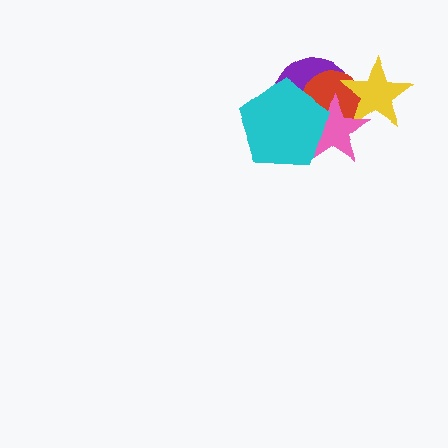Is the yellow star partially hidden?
Yes, it is partially covered by another shape.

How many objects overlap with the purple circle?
4 objects overlap with the purple circle.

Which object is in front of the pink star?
The cyan pentagon is in front of the pink star.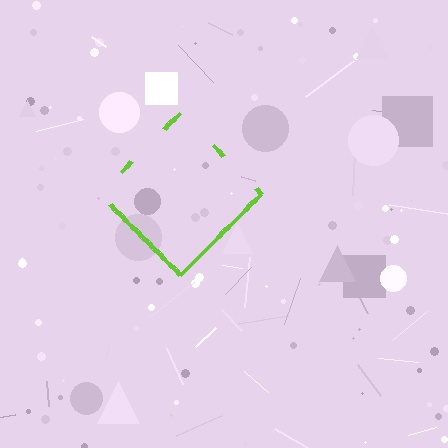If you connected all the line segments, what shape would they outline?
They would outline a diamond.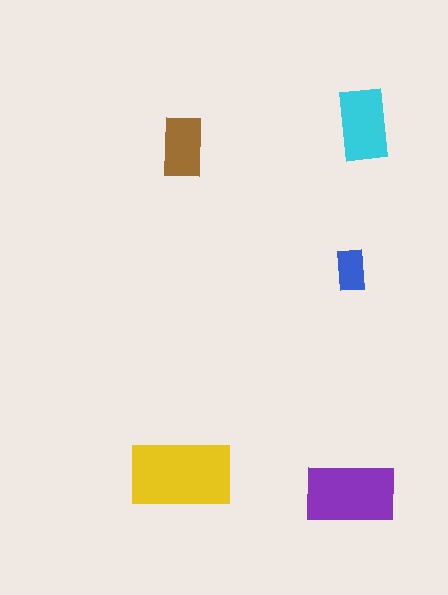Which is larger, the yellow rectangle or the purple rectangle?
The yellow one.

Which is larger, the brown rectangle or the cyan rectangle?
The cyan one.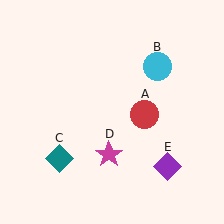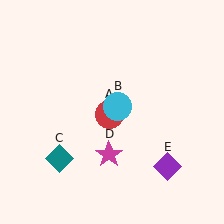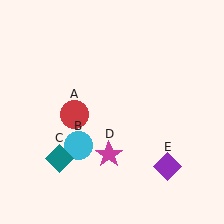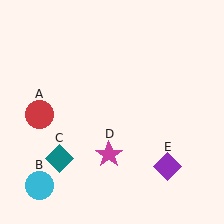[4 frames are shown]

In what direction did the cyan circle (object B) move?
The cyan circle (object B) moved down and to the left.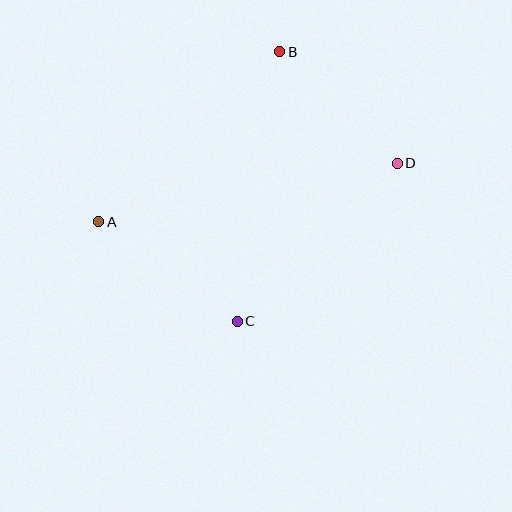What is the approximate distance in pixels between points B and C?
The distance between B and C is approximately 273 pixels.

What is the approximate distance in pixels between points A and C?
The distance between A and C is approximately 170 pixels.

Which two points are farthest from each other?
Points A and D are farthest from each other.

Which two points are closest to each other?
Points B and D are closest to each other.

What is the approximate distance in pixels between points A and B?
The distance between A and B is approximately 248 pixels.